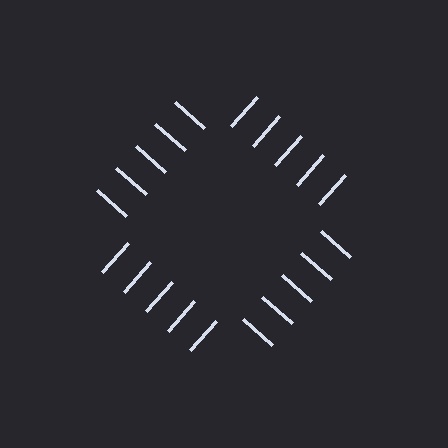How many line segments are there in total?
20 — 5 along each of the 4 edges.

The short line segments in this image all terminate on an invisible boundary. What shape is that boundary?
An illusory square — the line segments terminate on its edges but no continuous stroke is drawn.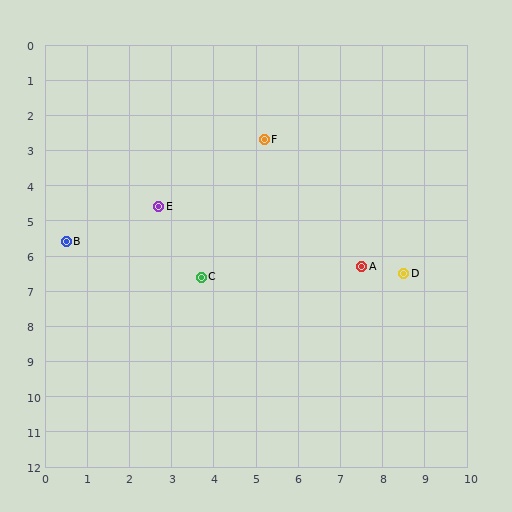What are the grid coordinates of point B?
Point B is at approximately (0.5, 5.6).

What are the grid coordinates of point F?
Point F is at approximately (5.2, 2.7).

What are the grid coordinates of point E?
Point E is at approximately (2.7, 4.6).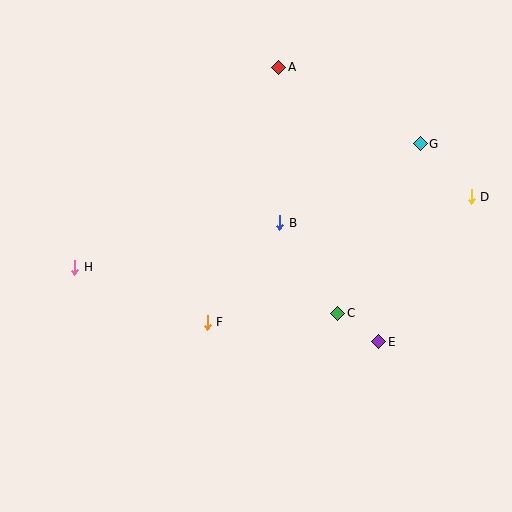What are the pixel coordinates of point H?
Point H is at (75, 267).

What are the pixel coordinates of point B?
Point B is at (280, 223).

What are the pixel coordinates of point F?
Point F is at (207, 322).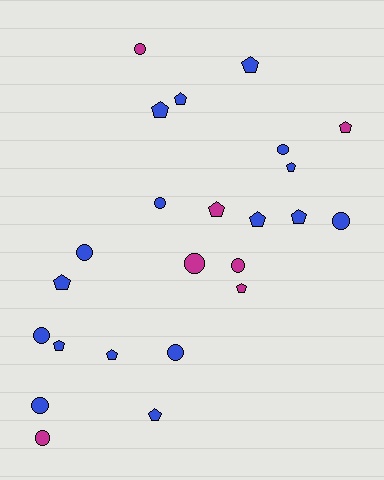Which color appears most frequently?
Blue, with 17 objects.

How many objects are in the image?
There are 24 objects.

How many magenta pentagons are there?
There are 3 magenta pentagons.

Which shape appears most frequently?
Pentagon, with 13 objects.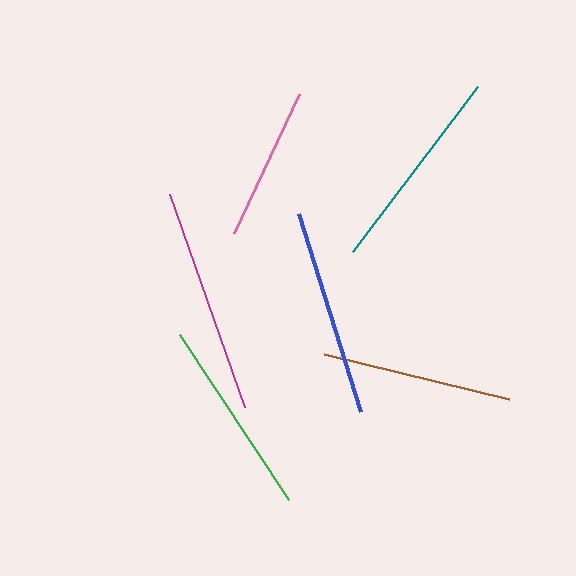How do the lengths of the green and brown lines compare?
The green and brown lines are approximately the same length.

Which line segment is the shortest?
The pink line is the shortest at approximately 154 pixels.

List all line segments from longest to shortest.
From longest to shortest: magenta, teal, blue, green, brown, pink.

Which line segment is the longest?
The magenta line is the longest at approximately 225 pixels.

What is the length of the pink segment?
The pink segment is approximately 154 pixels long.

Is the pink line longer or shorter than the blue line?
The blue line is longer than the pink line.